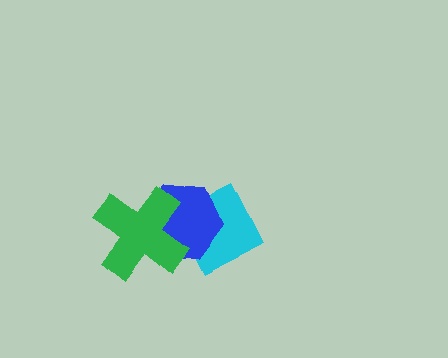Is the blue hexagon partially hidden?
Yes, it is partially covered by another shape.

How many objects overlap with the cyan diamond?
2 objects overlap with the cyan diamond.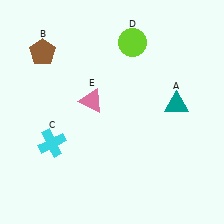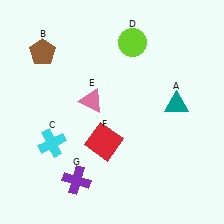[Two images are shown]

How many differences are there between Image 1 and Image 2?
There are 2 differences between the two images.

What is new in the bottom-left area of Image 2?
A purple cross (G) was added in the bottom-left area of Image 2.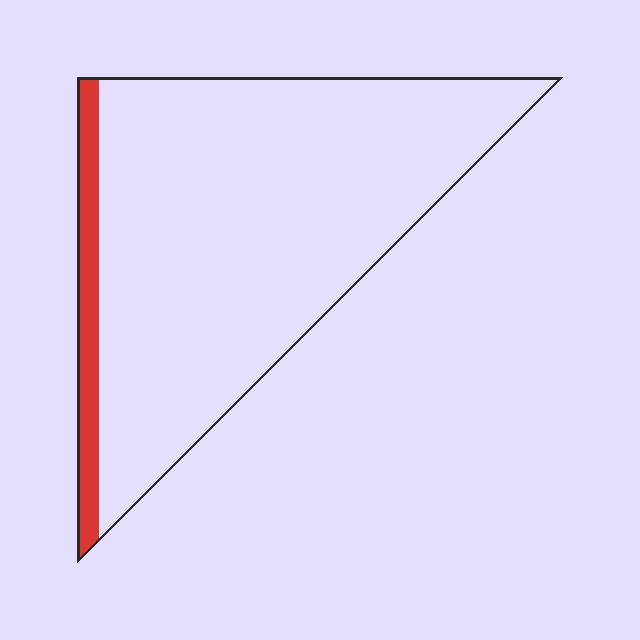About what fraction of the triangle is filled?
About one tenth (1/10).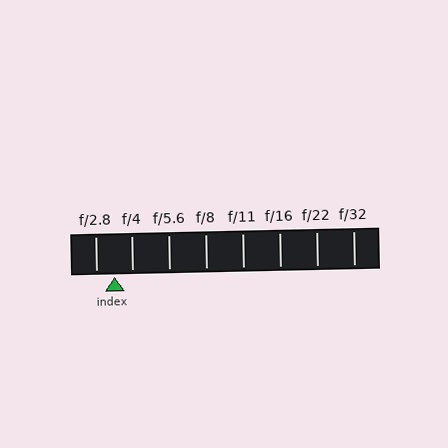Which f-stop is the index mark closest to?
The index mark is closest to f/2.8.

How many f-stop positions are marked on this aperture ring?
There are 8 f-stop positions marked.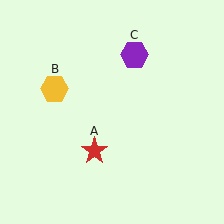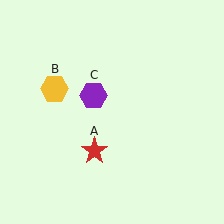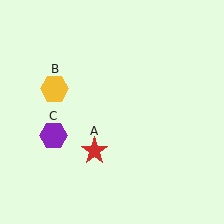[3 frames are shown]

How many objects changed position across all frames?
1 object changed position: purple hexagon (object C).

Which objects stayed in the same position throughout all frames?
Red star (object A) and yellow hexagon (object B) remained stationary.